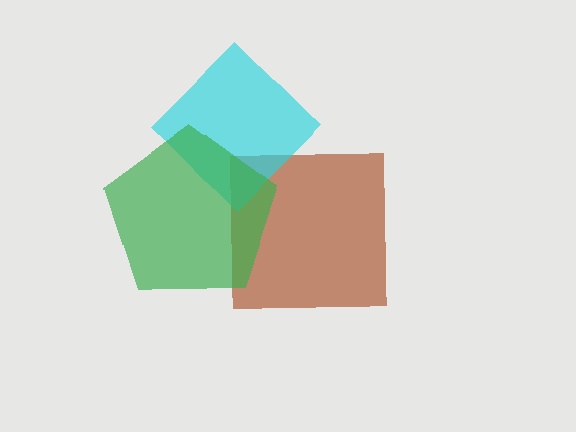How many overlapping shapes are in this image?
There are 3 overlapping shapes in the image.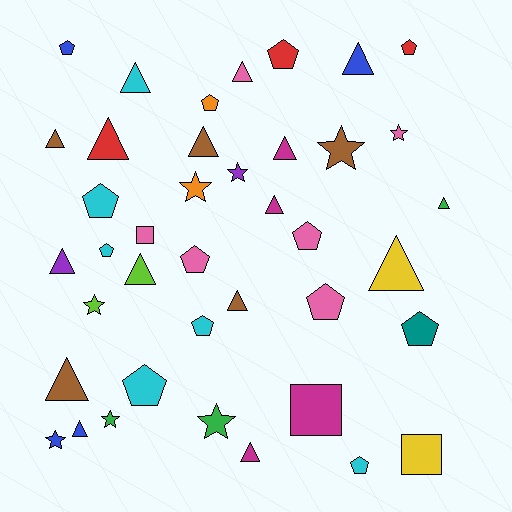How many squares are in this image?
There are 3 squares.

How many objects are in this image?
There are 40 objects.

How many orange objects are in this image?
There are 2 orange objects.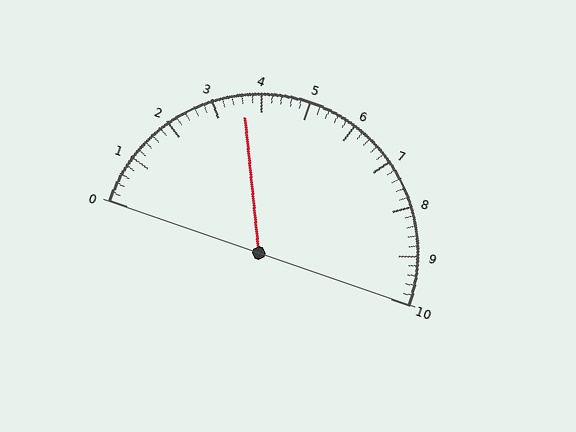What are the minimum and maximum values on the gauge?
The gauge ranges from 0 to 10.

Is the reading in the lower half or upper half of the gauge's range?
The reading is in the lower half of the range (0 to 10).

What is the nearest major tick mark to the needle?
The nearest major tick mark is 4.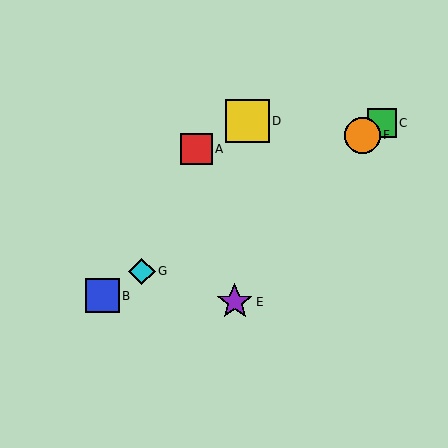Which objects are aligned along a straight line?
Objects B, C, F, G are aligned along a straight line.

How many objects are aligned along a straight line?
4 objects (B, C, F, G) are aligned along a straight line.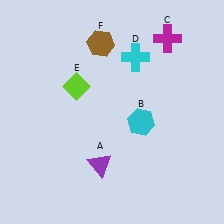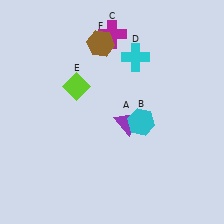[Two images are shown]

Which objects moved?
The objects that moved are: the purple triangle (A), the magenta cross (C).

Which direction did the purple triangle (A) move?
The purple triangle (A) moved up.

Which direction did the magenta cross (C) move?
The magenta cross (C) moved left.